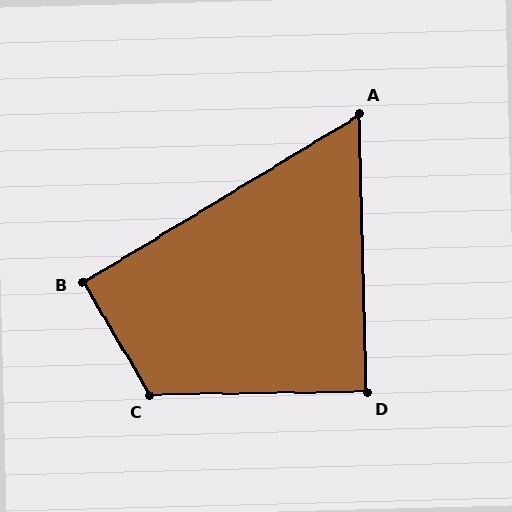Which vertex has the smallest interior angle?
A, at approximately 60 degrees.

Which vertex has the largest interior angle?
C, at approximately 120 degrees.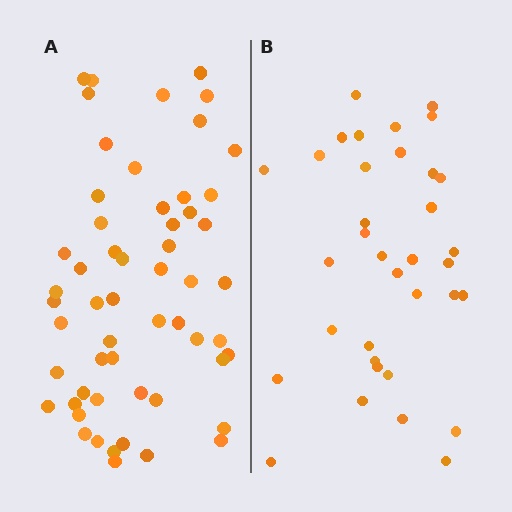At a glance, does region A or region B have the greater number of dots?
Region A (the left region) has more dots.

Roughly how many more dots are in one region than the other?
Region A has approximately 20 more dots than region B.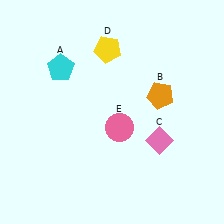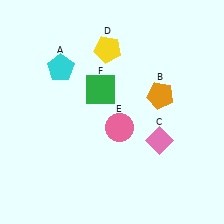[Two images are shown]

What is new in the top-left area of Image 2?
A green square (F) was added in the top-left area of Image 2.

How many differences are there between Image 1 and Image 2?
There is 1 difference between the two images.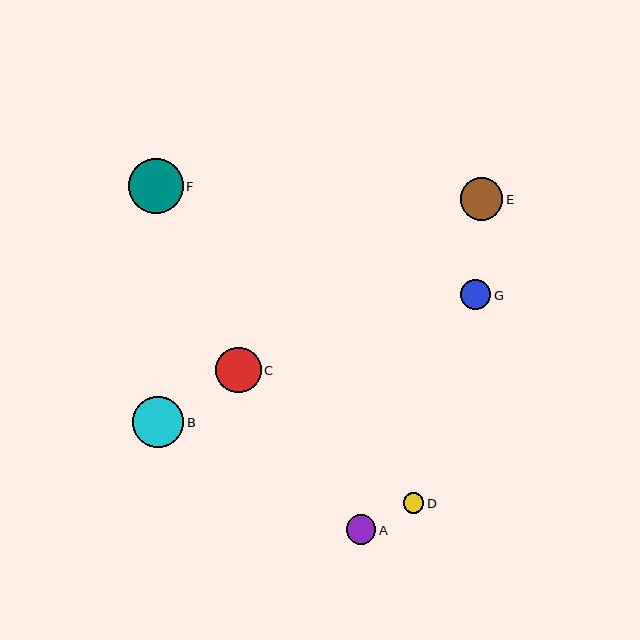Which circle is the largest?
Circle F is the largest with a size of approximately 55 pixels.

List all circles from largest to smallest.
From largest to smallest: F, B, C, E, G, A, D.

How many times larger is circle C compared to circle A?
Circle C is approximately 1.5 times the size of circle A.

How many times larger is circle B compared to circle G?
Circle B is approximately 1.7 times the size of circle G.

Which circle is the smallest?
Circle D is the smallest with a size of approximately 20 pixels.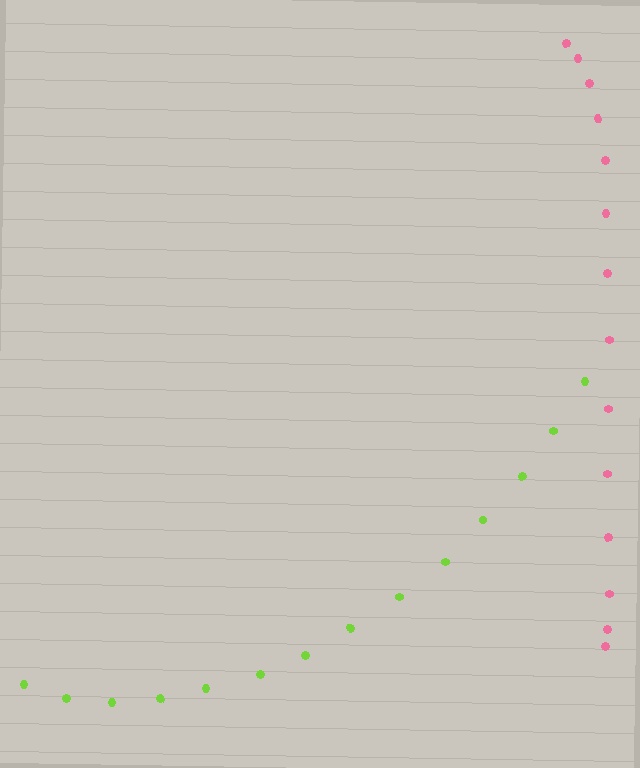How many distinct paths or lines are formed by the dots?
There are 2 distinct paths.